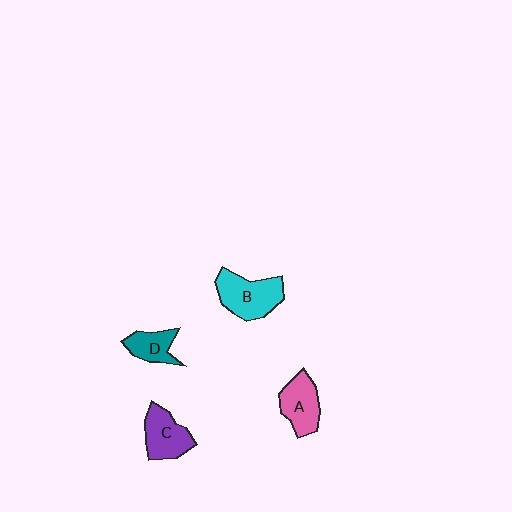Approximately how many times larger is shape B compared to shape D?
Approximately 1.7 times.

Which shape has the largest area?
Shape B (cyan).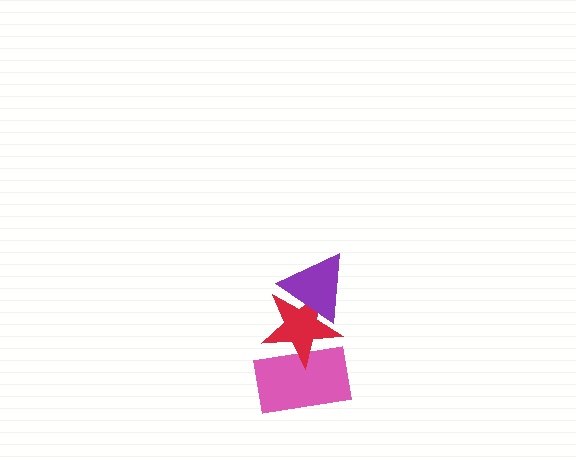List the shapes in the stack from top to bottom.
From top to bottom: the purple triangle, the red star, the pink rectangle.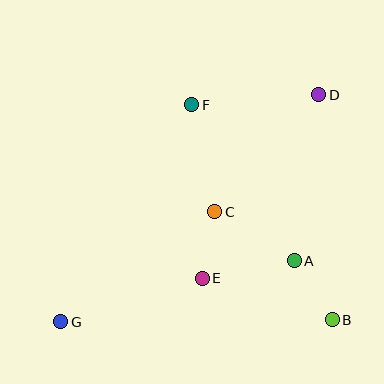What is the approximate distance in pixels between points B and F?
The distance between B and F is approximately 257 pixels.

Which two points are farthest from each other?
Points D and G are farthest from each other.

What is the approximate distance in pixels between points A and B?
The distance between A and B is approximately 70 pixels.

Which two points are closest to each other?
Points C and E are closest to each other.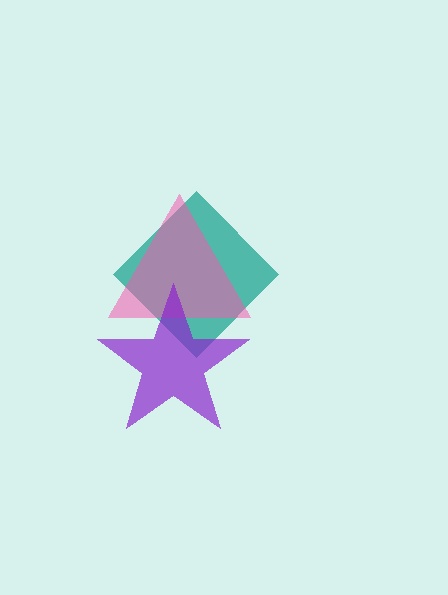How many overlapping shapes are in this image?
There are 3 overlapping shapes in the image.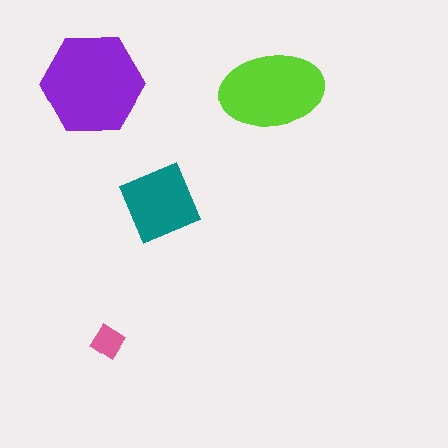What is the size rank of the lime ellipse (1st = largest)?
2nd.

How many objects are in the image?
There are 4 objects in the image.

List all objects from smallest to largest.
The pink diamond, the teal square, the lime ellipse, the purple hexagon.